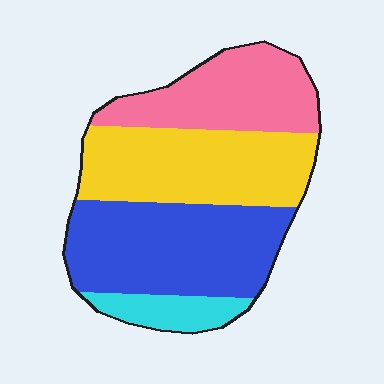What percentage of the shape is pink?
Pink takes up about one quarter (1/4) of the shape.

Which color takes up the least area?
Cyan, at roughly 10%.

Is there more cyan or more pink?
Pink.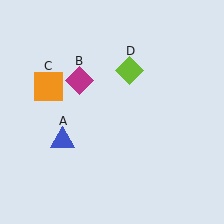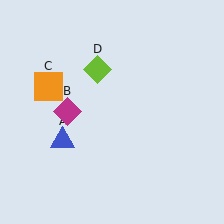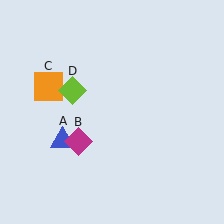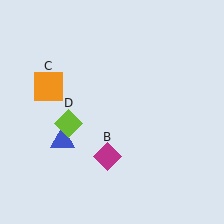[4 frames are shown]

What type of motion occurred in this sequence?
The magenta diamond (object B), lime diamond (object D) rotated counterclockwise around the center of the scene.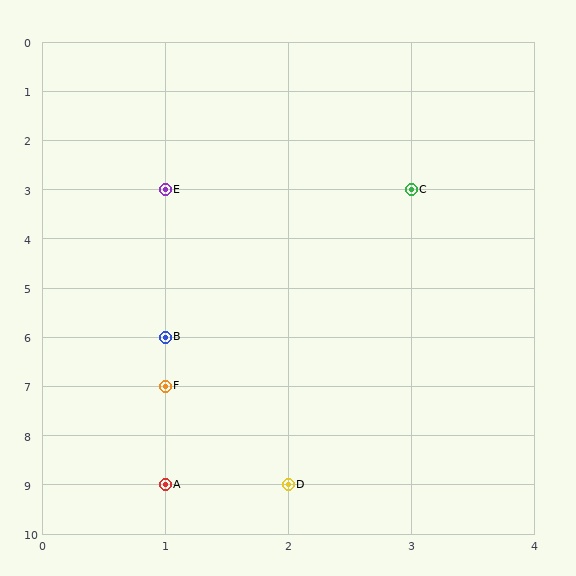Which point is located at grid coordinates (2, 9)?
Point D is at (2, 9).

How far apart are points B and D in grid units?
Points B and D are 1 column and 3 rows apart (about 3.2 grid units diagonally).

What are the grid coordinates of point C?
Point C is at grid coordinates (3, 3).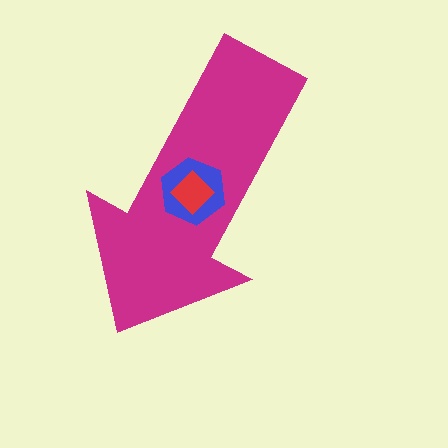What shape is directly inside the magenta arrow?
The blue hexagon.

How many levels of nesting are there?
3.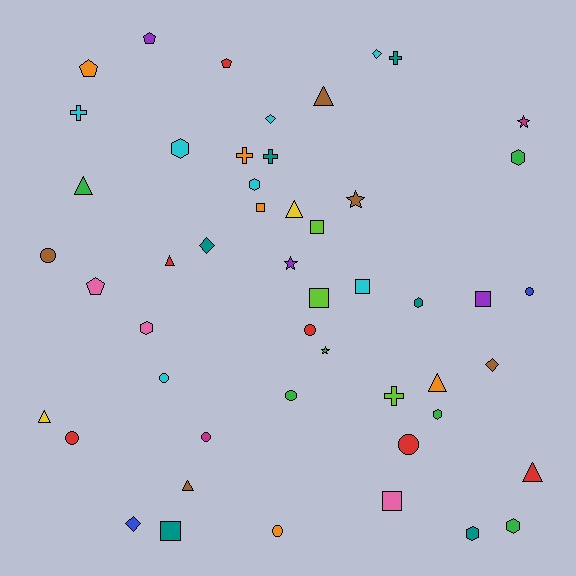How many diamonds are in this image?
There are 5 diamonds.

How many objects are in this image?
There are 50 objects.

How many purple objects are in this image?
There are 3 purple objects.